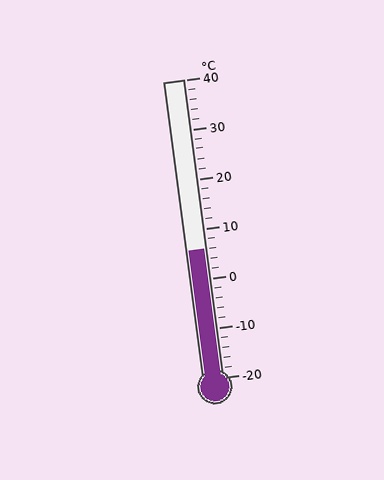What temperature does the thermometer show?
The thermometer shows approximately 6°C.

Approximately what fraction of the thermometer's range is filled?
The thermometer is filled to approximately 45% of its range.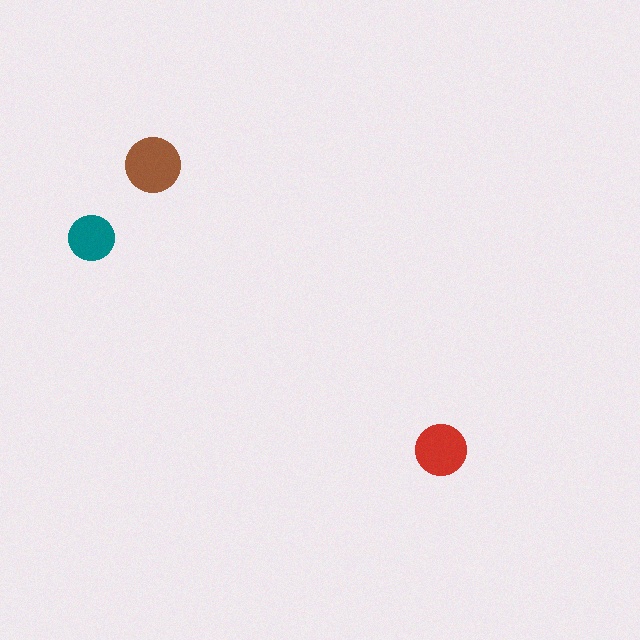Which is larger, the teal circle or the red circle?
The red one.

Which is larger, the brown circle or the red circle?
The brown one.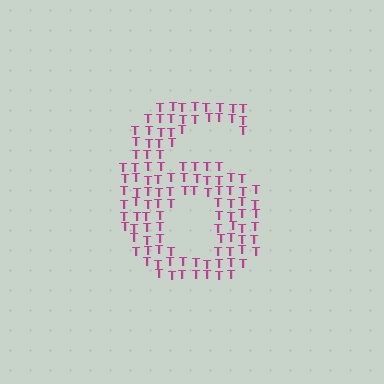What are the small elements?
The small elements are letter T's.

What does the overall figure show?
The overall figure shows the digit 6.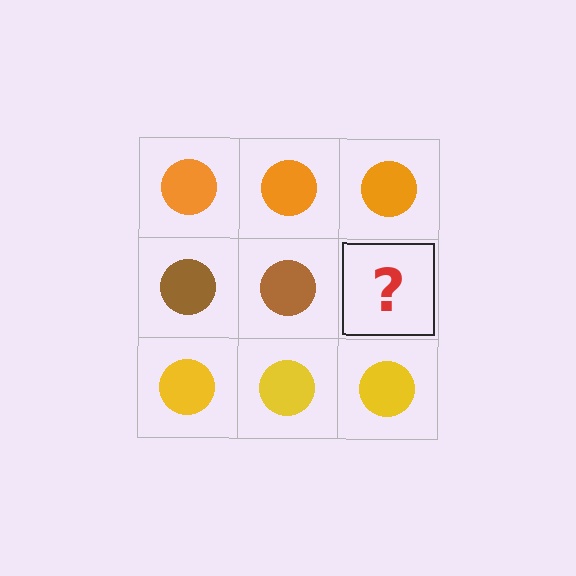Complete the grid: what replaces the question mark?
The question mark should be replaced with a brown circle.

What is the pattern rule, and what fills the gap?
The rule is that each row has a consistent color. The gap should be filled with a brown circle.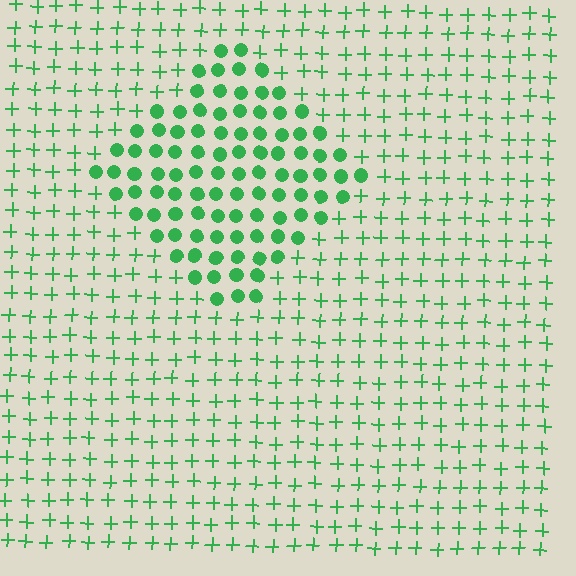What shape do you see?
I see a diamond.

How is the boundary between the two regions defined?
The boundary is defined by a change in element shape: circles inside vs. plus signs outside. All elements share the same color and spacing.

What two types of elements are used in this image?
The image uses circles inside the diamond region and plus signs outside it.